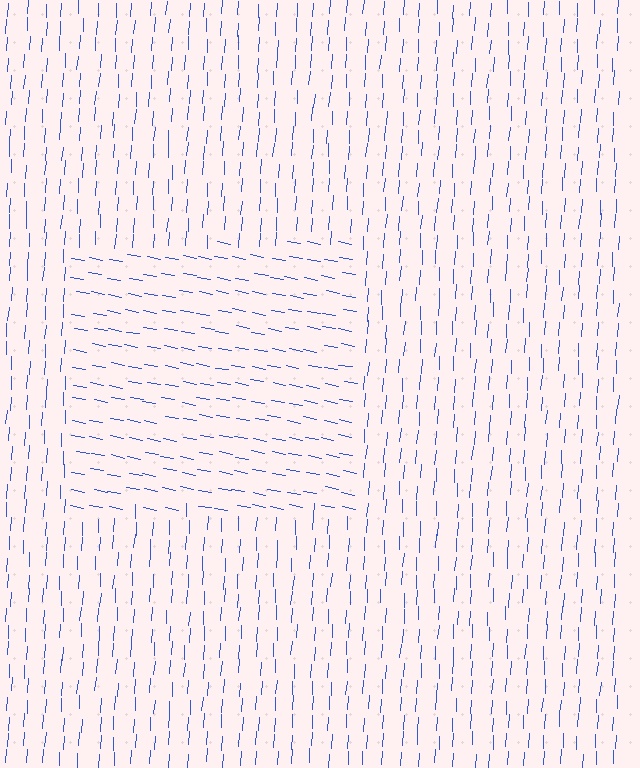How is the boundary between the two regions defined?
The boundary is defined purely by a change in line orientation (approximately 83 degrees difference). All lines are the same color and thickness.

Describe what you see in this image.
The image is filled with small blue line segments. A rectangle region in the image has lines oriented differently from the surrounding lines, creating a visible texture boundary.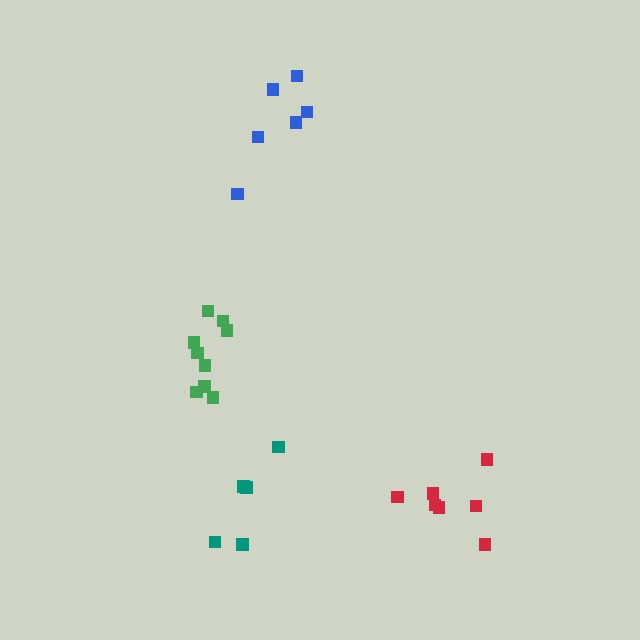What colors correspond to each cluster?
The clusters are colored: teal, blue, green, red.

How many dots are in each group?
Group 1: 5 dots, Group 2: 6 dots, Group 3: 9 dots, Group 4: 7 dots (27 total).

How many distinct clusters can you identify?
There are 4 distinct clusters.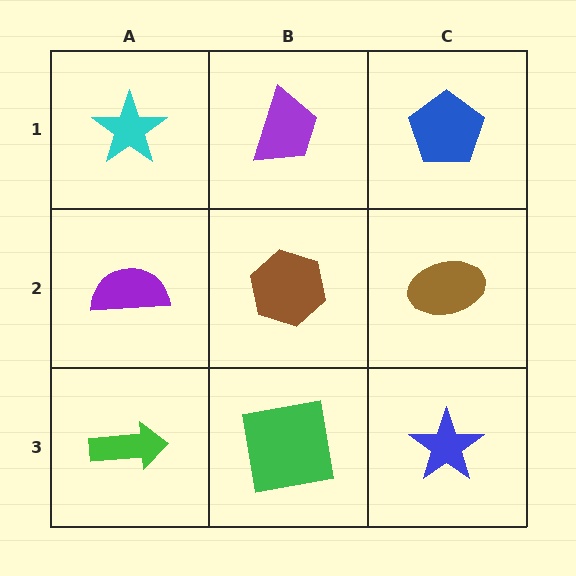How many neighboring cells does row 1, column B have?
3.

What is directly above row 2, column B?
A purple trapezoid.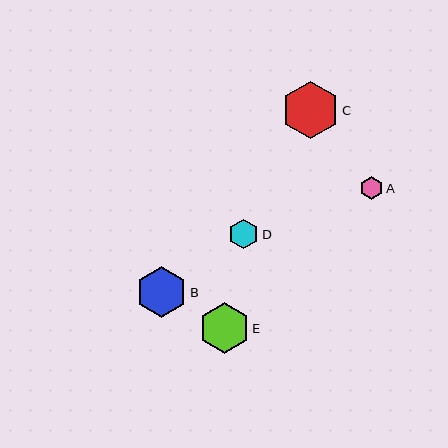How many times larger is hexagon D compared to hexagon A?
Hexagon D is approximately 1.3 times the size of hexagon A.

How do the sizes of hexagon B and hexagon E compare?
Hexagon B and hexagon E are approximately the same size.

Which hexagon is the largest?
Hexagon C is the largest with a size of approximately 57 pixels.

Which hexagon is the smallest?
Hexagon A is the smallest with a size of approximately 23 pixels.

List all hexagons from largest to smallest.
From largest to smallest: C, B, E, D, A.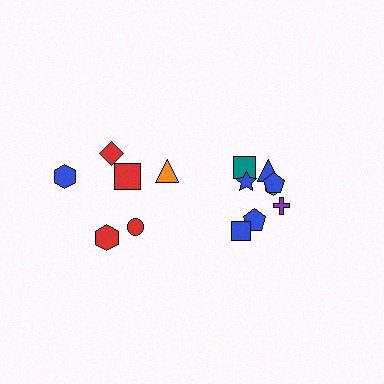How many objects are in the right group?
There are 8 objects.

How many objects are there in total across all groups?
There are 14 objects.